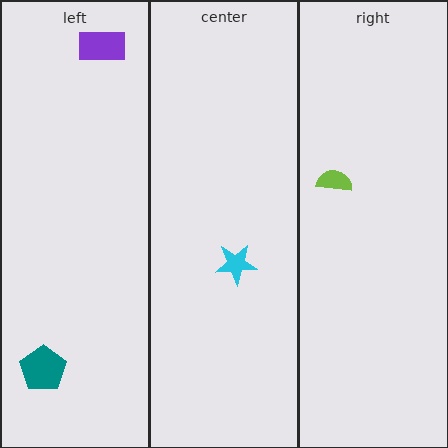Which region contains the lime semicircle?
The right region.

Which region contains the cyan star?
The center region.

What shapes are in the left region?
The teal pentagon, the purple rectangle.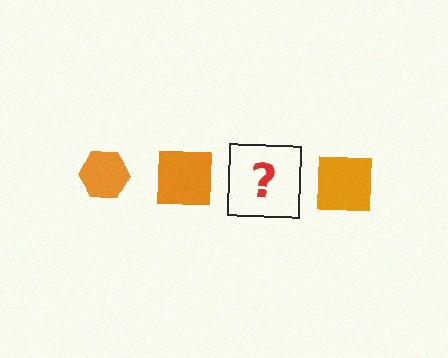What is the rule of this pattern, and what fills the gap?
The rule is that the pattern cycles through hexagon, square shapes in orange. The gap should be filled with an orange hexagon.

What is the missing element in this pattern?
The missing element is an orange hexagon.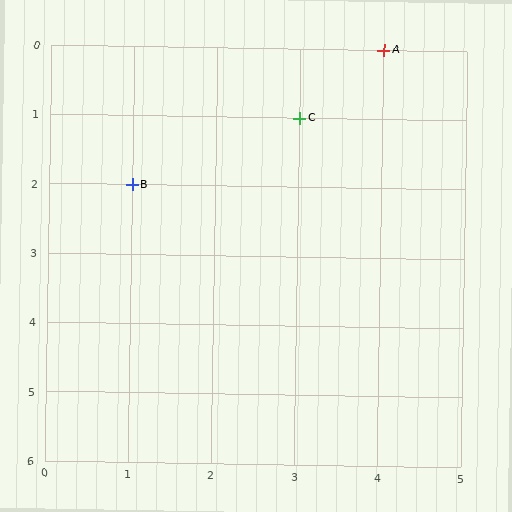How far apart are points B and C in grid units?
Points B and C are 2 columns and 1 row apart (about 2.2 grid units diagonally).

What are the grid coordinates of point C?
Point C is at grid coordinates (3, 1).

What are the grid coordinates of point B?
Point B is at grid coordinates (1, 2).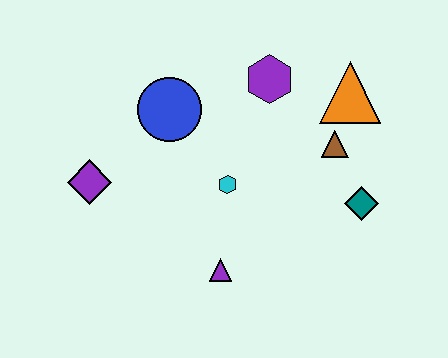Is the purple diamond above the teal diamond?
Yes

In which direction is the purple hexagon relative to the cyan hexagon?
The purple hexagon is above the cyan hexagon.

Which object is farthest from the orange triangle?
The purple diamond is farthest from the orange triangle.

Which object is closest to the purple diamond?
The blue circle is closest to the purple diamond.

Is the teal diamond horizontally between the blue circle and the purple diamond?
No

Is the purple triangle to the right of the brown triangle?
No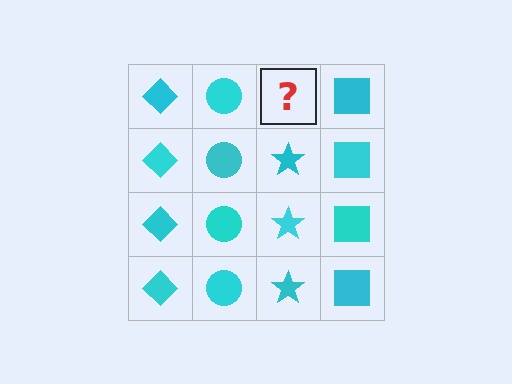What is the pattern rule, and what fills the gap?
The rule is that each column has a consistent shape. The gap should be filled with a cyan star.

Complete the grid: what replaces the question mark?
The question mark should be replaced with a cyan star.